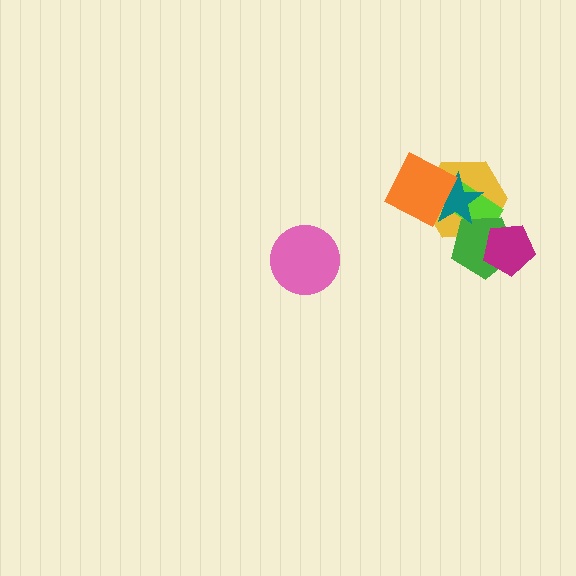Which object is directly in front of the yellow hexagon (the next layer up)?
The lime rectangle is directly in front of the yellow hexagon.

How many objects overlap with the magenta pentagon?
1 object overlaps with the magenta pentagon.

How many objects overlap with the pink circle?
0 objects overlap with the pink circle.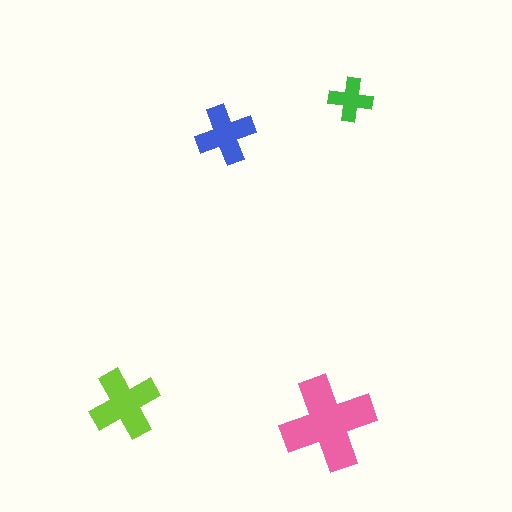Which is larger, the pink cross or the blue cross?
The pink one.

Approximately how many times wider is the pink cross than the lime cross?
About 1.5 times wider.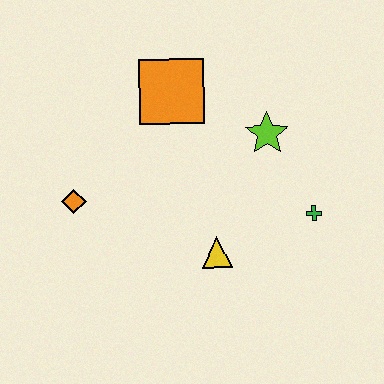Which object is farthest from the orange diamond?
The green cross is farthest from the orange diamond.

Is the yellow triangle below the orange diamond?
Yes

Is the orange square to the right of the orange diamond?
Yes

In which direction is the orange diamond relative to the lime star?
The orange diamond is to the left of the lime star.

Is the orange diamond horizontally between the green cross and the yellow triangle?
No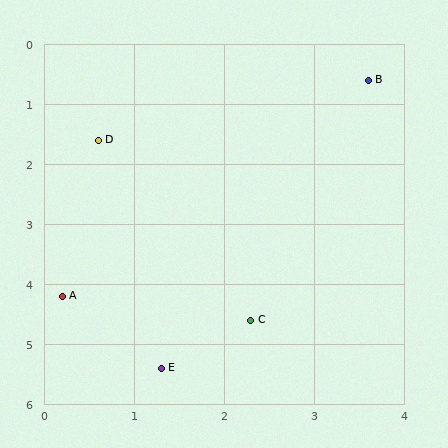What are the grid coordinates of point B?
Point B is at approximately (3.6, 0.6).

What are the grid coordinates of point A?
Point A is at approximately (0.2, 4.2).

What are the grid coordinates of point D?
Point D is at approximately (0.6, 1.6).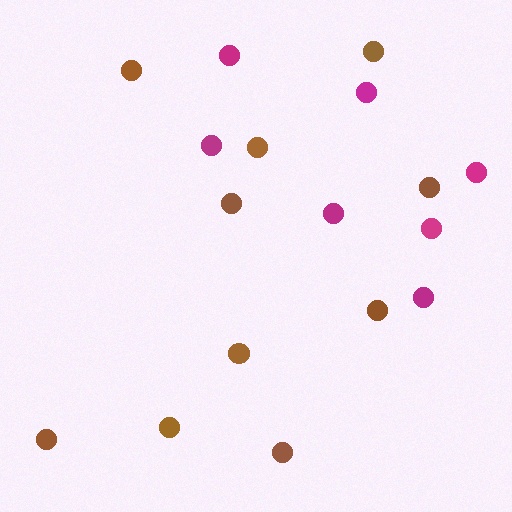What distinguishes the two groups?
There are 2 groups: one group of brown circles (10) and one group of magenta circles (7).